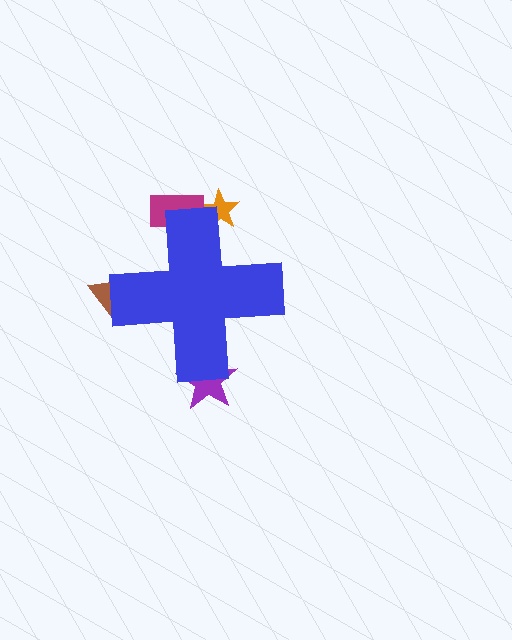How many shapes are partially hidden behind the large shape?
4 shapes are partially hidden.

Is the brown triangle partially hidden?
Yes, the brown triangle is partially hidden behind the blue cross.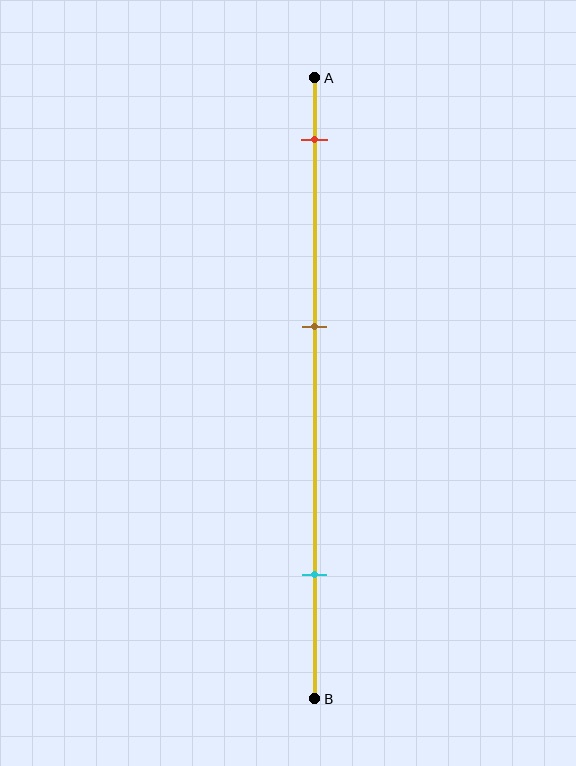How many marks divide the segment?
There are 3 marks dividing the segment.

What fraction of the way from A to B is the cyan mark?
The cyan mark is approximately 80% (0.8) of the way from A to B.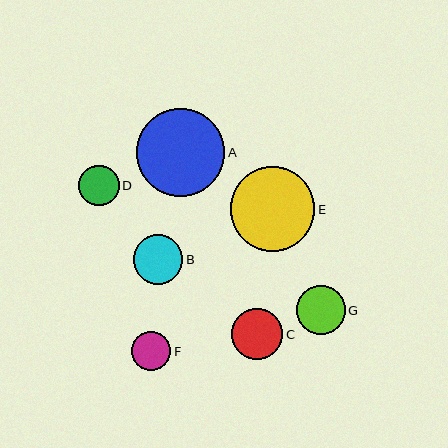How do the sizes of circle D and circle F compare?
Circle D and circle F are approximately the same size.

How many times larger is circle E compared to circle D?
Circle E is approximately 2.1 times the size of circle D.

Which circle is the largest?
Circle A is the largest with a size of approximately 88 pixels.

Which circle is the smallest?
Circle F is the smallest with a size of approximately 39 pixels.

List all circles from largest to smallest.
From largest to smallest: A, E, C, B, G, D, F.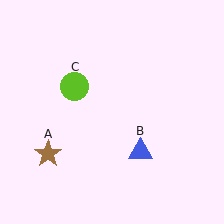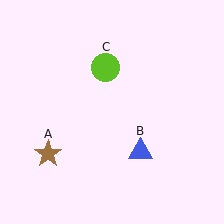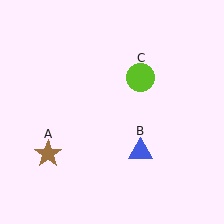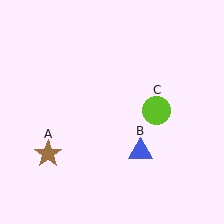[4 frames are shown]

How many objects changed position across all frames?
1 object changed position: lime circle (object C).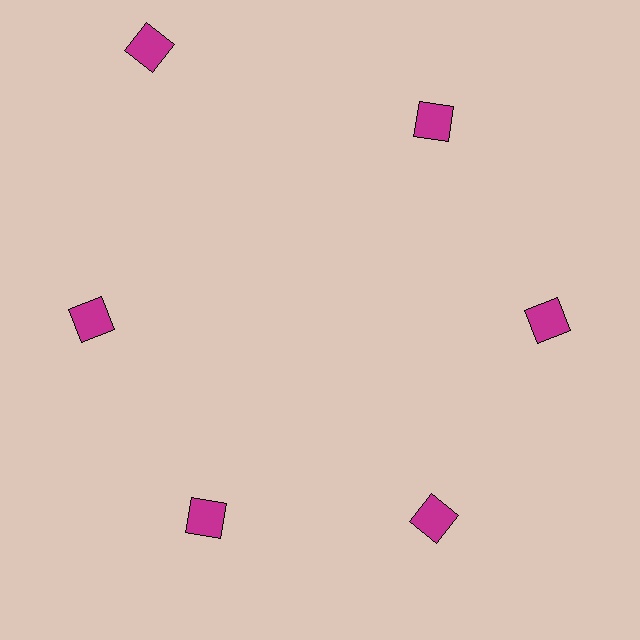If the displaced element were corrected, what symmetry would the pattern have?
It would have 6-fold rotational symmetry — the pattern would map onto itself every 60 degrees.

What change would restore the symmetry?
The symmetry would be restored by moving it inward, back onto the ring so that all 6 squares sit at equal angles and equal distance from the center.